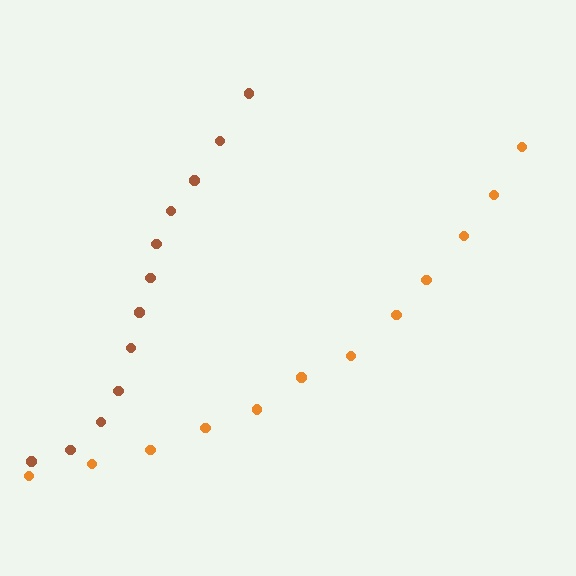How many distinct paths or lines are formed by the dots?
There are 2 distinct paths.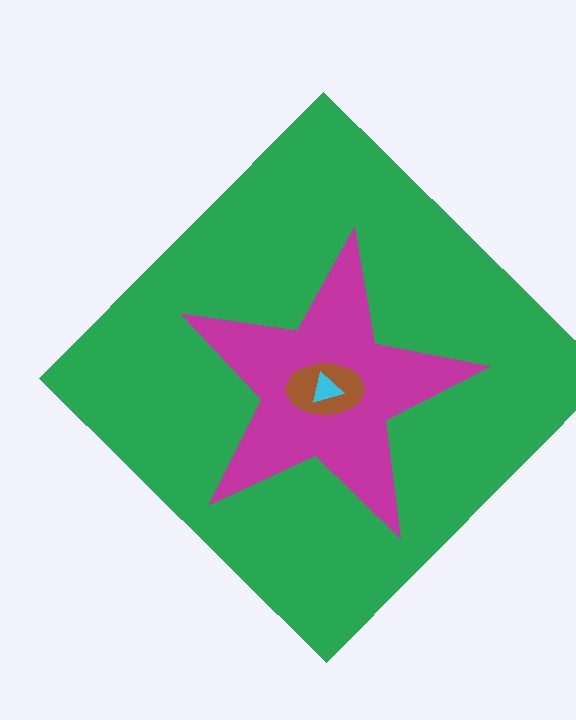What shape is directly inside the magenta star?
The brown ellipse.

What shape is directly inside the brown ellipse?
The cyan triangle.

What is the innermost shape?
The cyan triangle.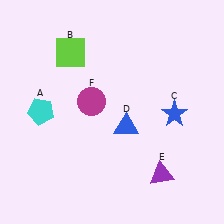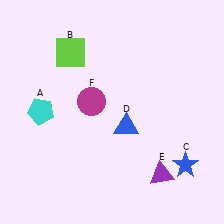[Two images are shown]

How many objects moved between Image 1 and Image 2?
1 object moved between the two images.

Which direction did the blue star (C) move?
The blue star (C) moved down.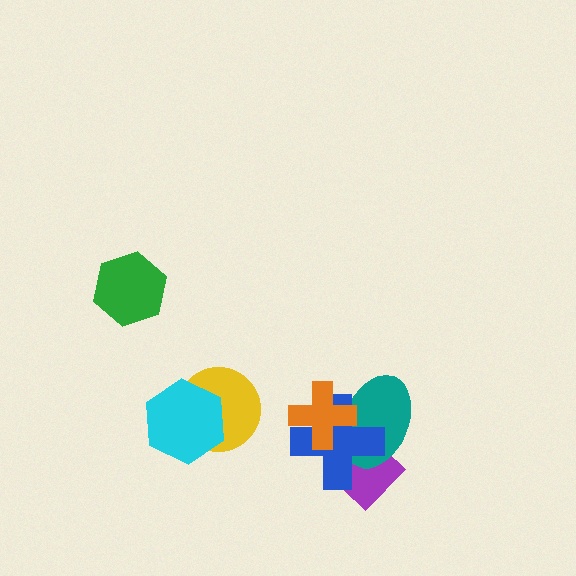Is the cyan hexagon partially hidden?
No, no other shape covers it.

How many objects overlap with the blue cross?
3 objects overlap with the blue cross.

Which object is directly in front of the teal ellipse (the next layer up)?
The blue cross is directly in front of the teal ellipse.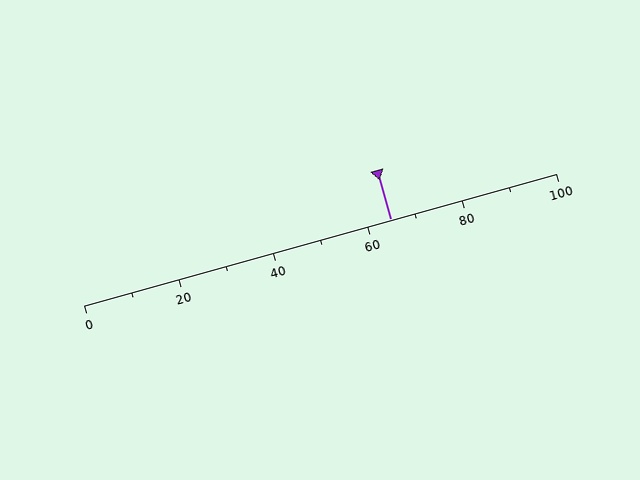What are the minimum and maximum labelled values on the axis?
The axis runs from 0 to 100.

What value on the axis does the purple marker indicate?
The marker indicates approximately 65.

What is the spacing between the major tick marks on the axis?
The major ticks are spaced 20 apart.